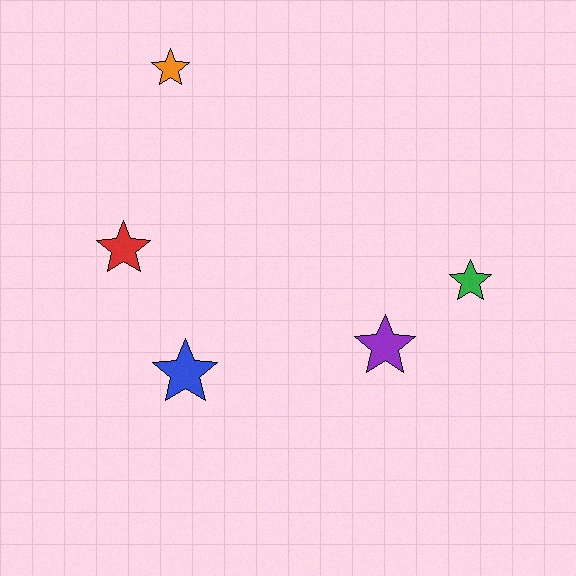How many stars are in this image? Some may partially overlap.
There are 5 stars.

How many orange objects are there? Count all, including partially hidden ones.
There is 1 orange object.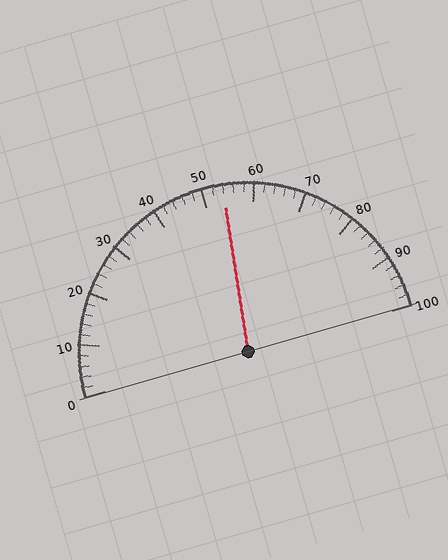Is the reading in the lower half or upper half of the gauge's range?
The reading is in the upper half of the range (0 to 100).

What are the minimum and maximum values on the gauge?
The gauge ranges from 0 to 100.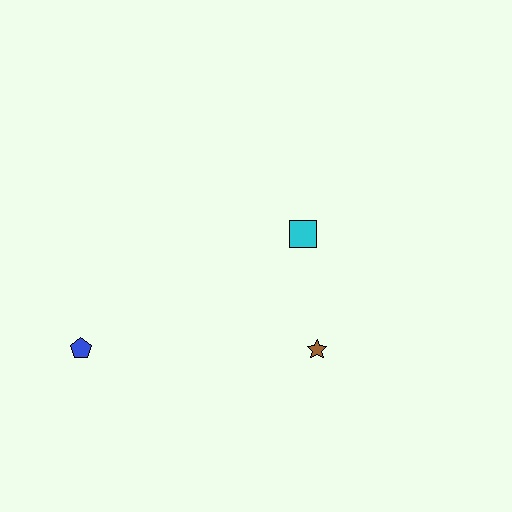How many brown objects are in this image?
There is 1 brown object.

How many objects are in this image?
There are 3 objects.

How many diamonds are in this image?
There are no diamonds.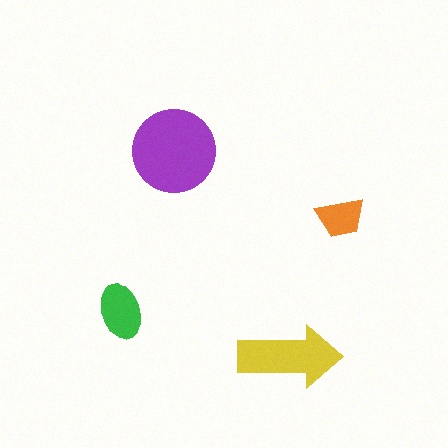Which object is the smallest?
The orange trapezoid.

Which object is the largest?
The purple circle.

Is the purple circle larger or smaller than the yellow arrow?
Larger.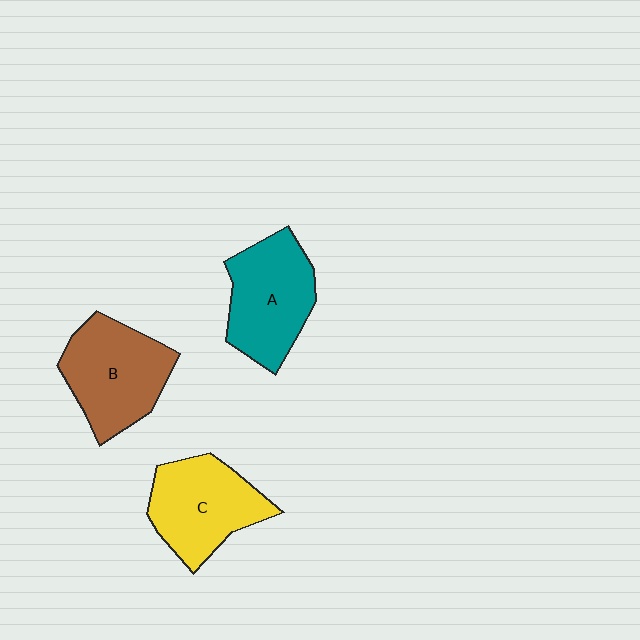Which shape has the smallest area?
Shape C (yellow).